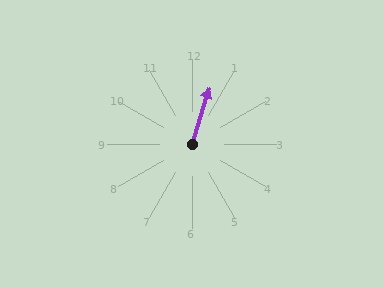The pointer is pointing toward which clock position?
Roughly 1 o'clock.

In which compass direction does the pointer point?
North.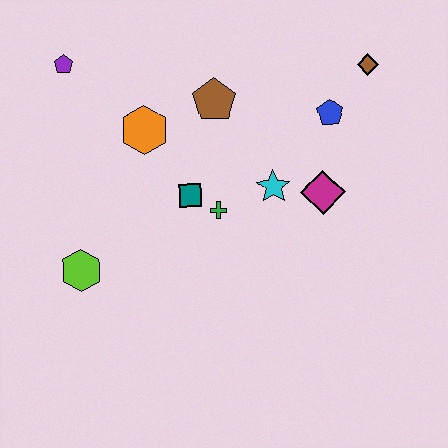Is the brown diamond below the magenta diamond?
No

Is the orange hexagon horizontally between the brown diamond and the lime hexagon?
Yes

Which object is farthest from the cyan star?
The purple pentagon is farthest from the cyan star.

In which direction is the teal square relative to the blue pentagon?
The teal square is to the left of the blue pentagon.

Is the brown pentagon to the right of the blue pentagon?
No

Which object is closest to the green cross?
The teal square is closest to the green cross.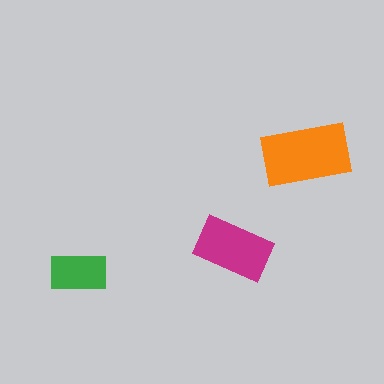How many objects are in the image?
There are 3 objects in the image.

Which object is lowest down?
The green rectangle is bottommost.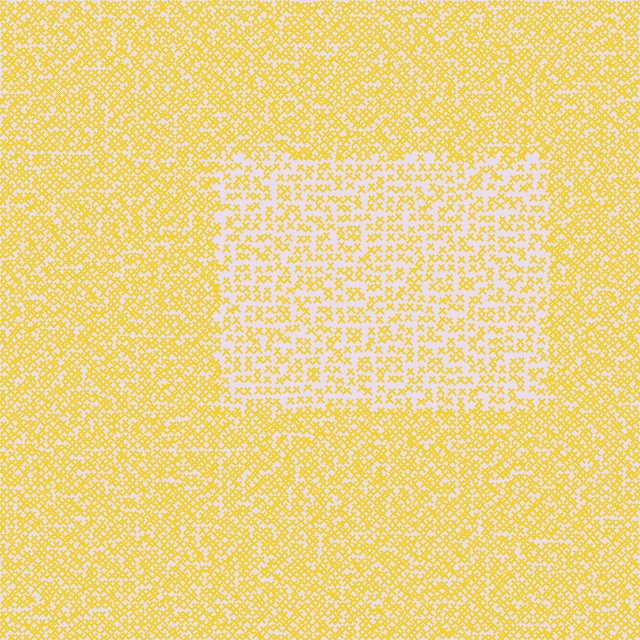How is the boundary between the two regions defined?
The boundary is defined by a change in element density (approximately 1.8x ratio). All elements are the same color, size, and shape.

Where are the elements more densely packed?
The elements are more densely packed outside the rectangle boundary.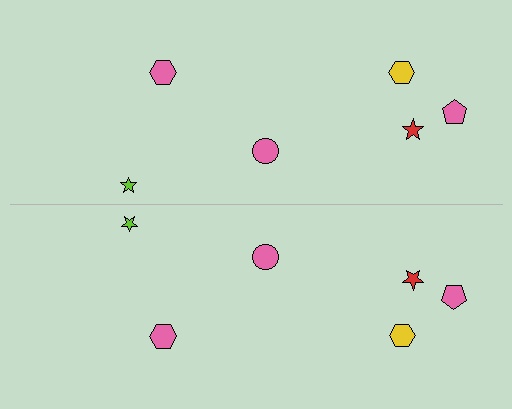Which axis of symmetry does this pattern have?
The pattern has a horizontal axis of symmetry running through the center of the image.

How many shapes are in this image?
There are 12 shapes in this image.